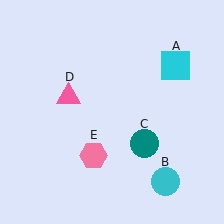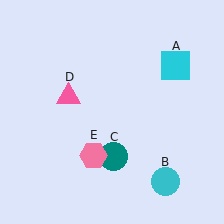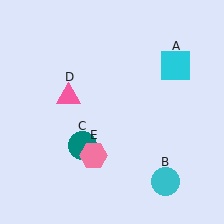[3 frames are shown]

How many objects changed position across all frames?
1 object changed position: teal circle (object C).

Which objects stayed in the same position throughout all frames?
Cyan square (object A) and cyan circle (object B) and pink triangle (object D) and pink hexagon (object E) remained stationary.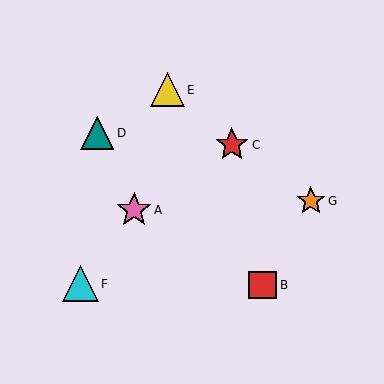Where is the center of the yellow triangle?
The center of the yellow triangle is at (167, 90).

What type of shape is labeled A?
Shape A is a pink star.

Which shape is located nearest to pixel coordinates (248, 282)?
The red square (labeled B) at (263, 285) is nearest to that location.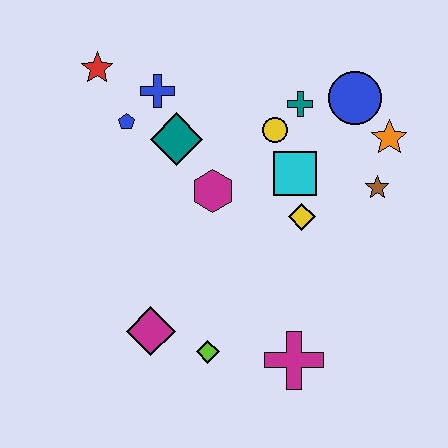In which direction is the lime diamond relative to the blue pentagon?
The lime diamond is below the blue pentagon.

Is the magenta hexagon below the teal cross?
Yes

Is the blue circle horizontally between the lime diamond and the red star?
No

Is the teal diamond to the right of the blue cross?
Yes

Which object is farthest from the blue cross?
The magenta cross is farthest from the blue cross.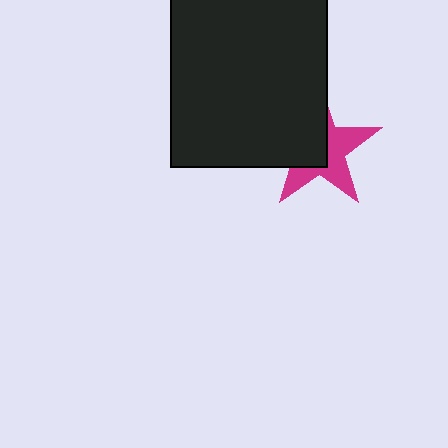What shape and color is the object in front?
The object in front is a black rectangle.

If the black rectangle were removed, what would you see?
You would see the complete magenta star.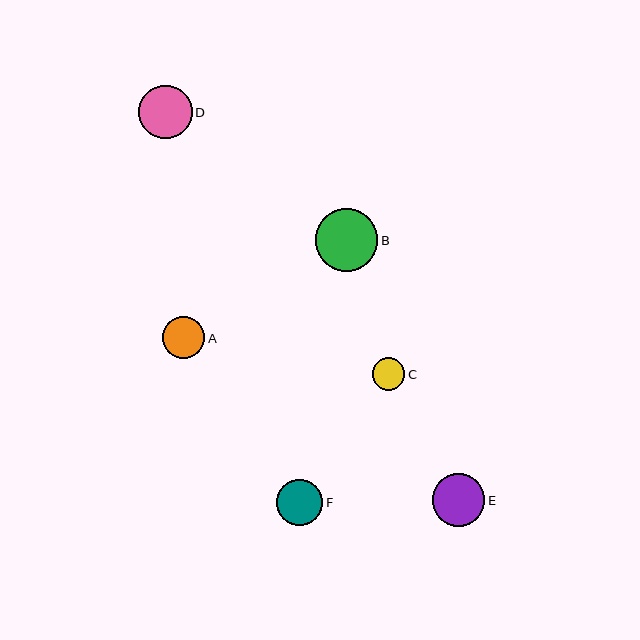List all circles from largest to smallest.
From largest to smallest: B, D, E, F, A, C.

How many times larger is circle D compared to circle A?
Circle D is approximately 1.3 times the size of circle A.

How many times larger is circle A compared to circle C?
Circle A is approximately 1.3 times the size of circle C.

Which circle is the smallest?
Circle C is the smallest with a size of approximately 33 pixels.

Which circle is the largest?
Circle B is the largest with a size of approximately 63 pixels.